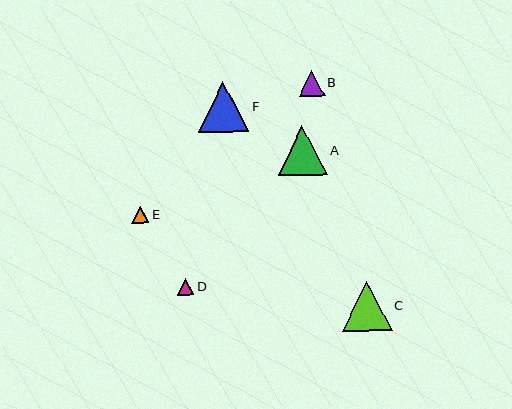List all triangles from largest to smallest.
From largest to smallest: F, C, A, B, E, D.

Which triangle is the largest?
Triangle F is the largest with a size of approximately 50 pixels.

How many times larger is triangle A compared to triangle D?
Triangle A is approximately 3.0 times the size of triangle D.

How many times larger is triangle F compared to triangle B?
Triangle F is approximately 1.9 times the size of triangle B.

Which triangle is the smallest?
Triangle D is the smallest with a size of approximately 17 pixels.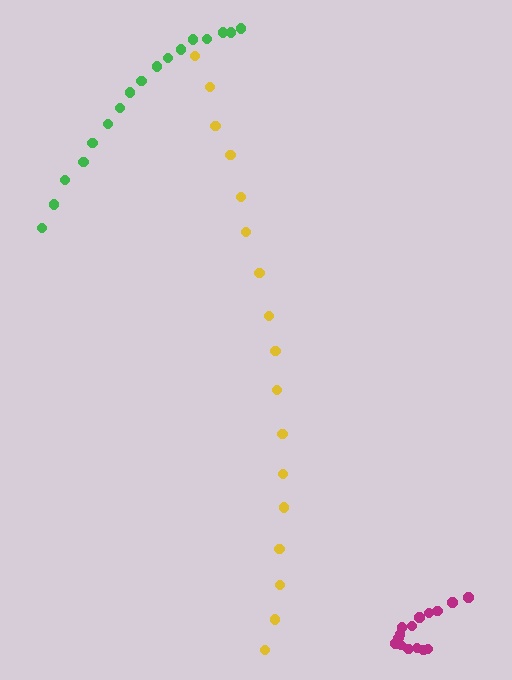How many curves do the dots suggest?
There are 3 distinct paths.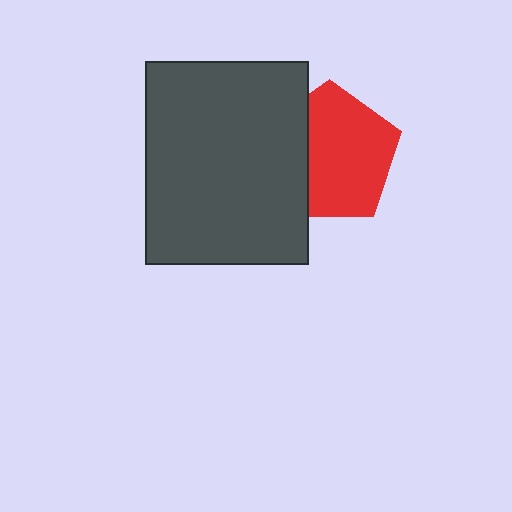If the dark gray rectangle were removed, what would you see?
You would see the complete red pentagon.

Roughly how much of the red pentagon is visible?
Most of it is visible (roughly 68%).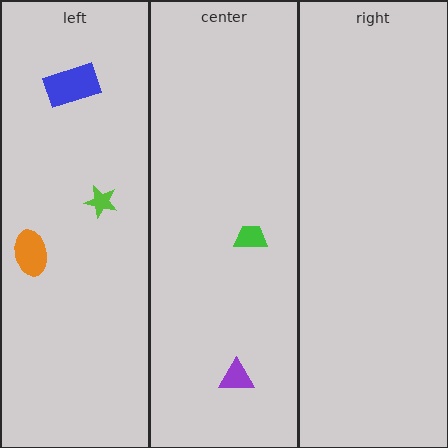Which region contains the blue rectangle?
The left region.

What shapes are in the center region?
The purple triangle, the green trapezoid.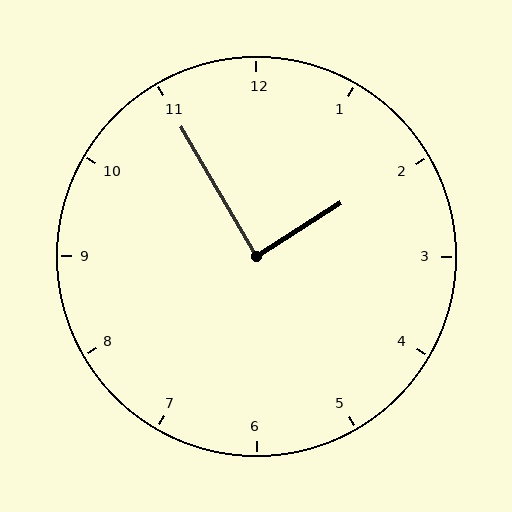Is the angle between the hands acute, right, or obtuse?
It is right.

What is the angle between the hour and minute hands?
Approximately 88 degrees.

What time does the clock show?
1:55.